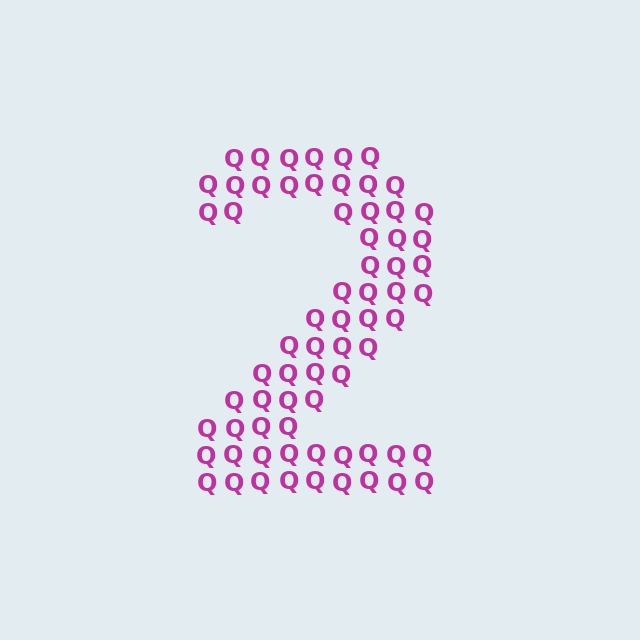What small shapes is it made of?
It is made of small letter Q's.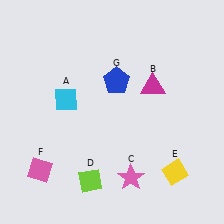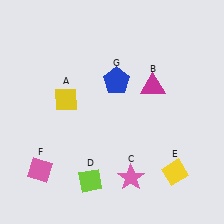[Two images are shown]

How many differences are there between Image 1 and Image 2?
There is 1 difference between the two images.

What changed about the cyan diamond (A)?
In Image 1, A is cyan. In Image 2, it changed to yellow.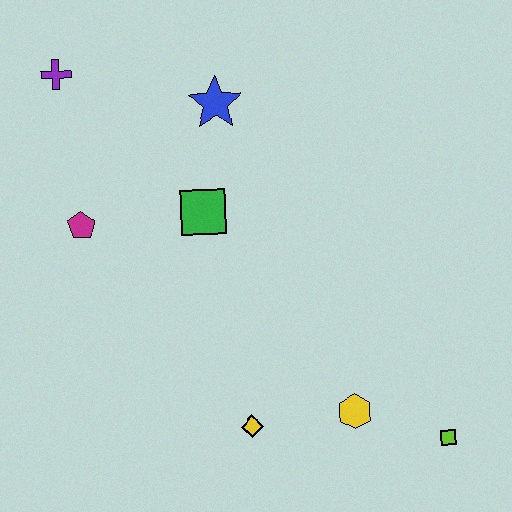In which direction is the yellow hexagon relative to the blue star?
The yellow hexagon is below the blue star.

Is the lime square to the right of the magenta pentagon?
Yes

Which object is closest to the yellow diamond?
The yellow hexagon is closest to the yellow diamond.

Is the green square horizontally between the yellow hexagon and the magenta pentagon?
Yes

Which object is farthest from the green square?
The lime square is farthest from the green square.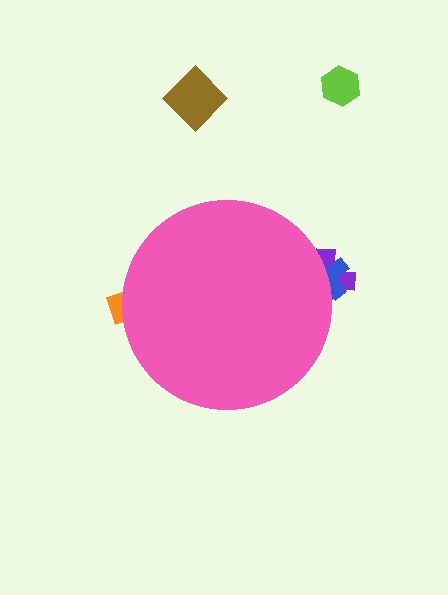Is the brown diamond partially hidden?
No, the brown diamond is fully visible.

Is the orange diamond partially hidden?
Yes, the orange diamond is partially hidden behind the pink circle.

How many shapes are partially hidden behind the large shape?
3 shapes are partially hidden.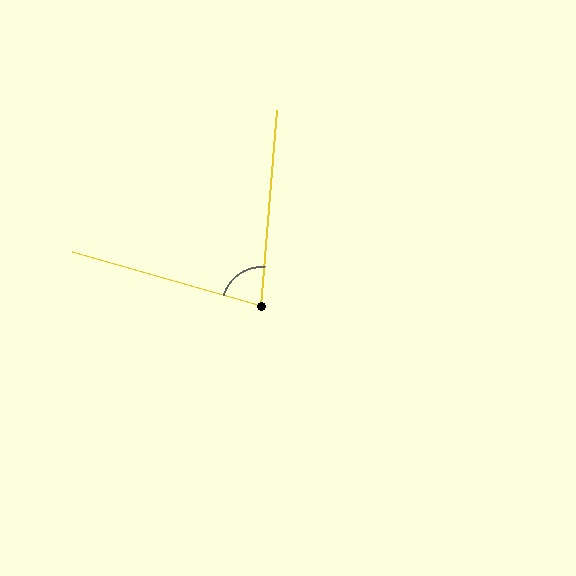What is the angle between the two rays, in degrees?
Approximately 79 degrees.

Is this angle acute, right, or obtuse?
It is acute.